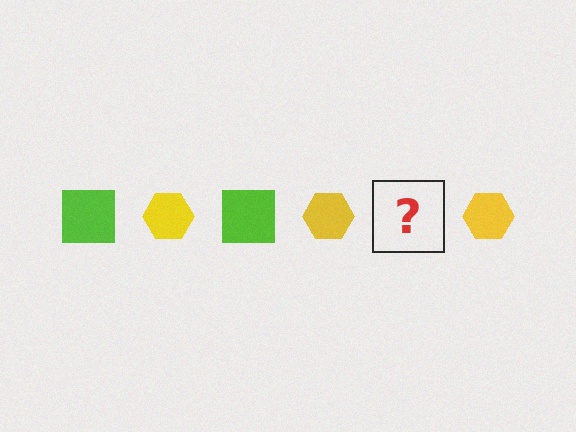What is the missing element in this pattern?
The missing element is a lime square.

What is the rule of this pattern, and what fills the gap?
The rule is that the pattern alternates between lime square and yellow hexagon. The gap should be filled with a lime square.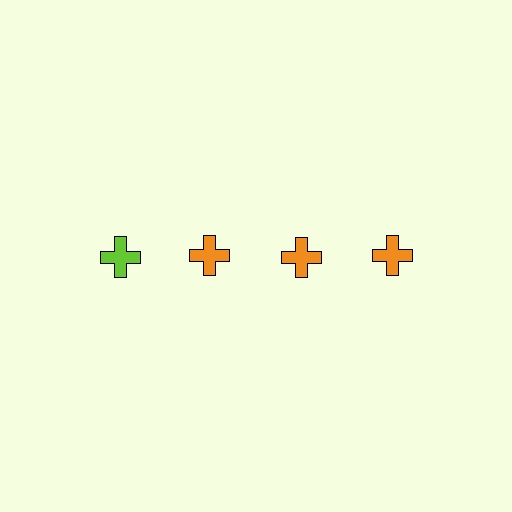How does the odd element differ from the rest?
It has a different color: lime instead of orange.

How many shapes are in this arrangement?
There are 4 shapes arranged in a grid pattern.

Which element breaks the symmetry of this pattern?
The lime cross in the top row, leftmost column breaks the symmetry. All other shapes are orange crosses.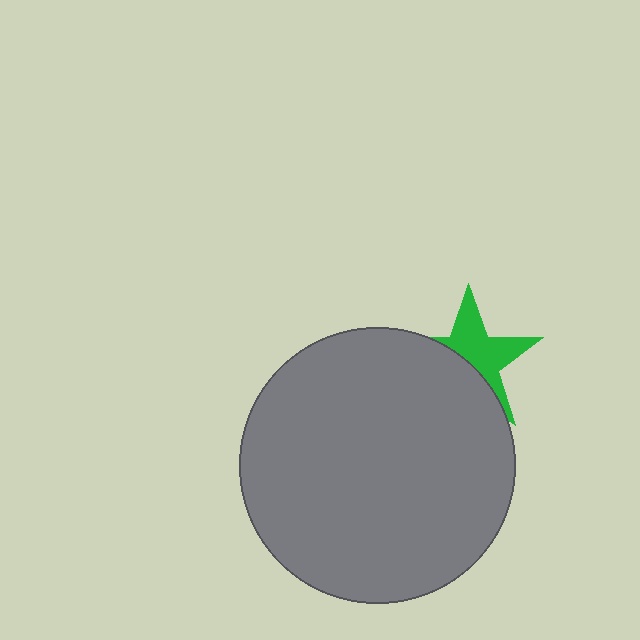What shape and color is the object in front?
The object in front is a gray circle.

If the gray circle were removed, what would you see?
You would see the complete green star.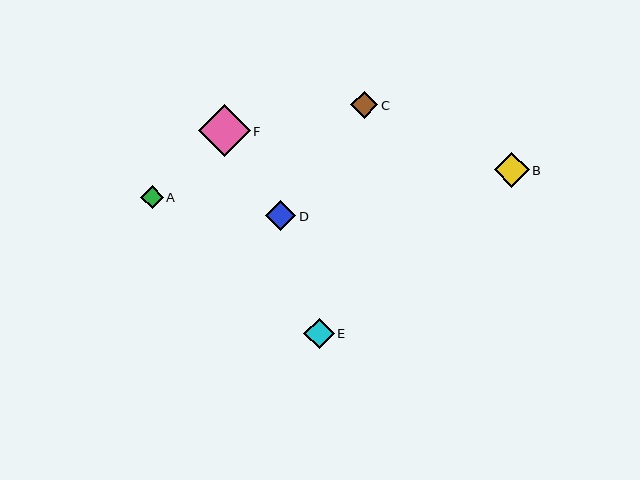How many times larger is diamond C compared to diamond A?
Diamond C is approximately 1.2 times the size of diamond A.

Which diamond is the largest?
Diamond F is the largest with a size of approximately 52 pixels.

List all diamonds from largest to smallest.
From largest to smallest: F, B, D, E, C, A.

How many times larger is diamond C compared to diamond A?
Diamond C is approximately 1.2 times the size of diamond A.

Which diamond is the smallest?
Diamond A is the smallest with a size of approximately 23 pixels.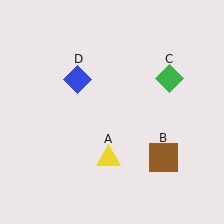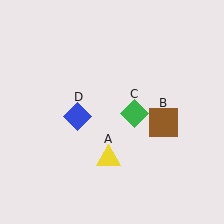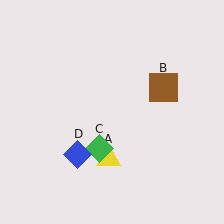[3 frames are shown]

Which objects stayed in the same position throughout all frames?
Yellow triangle (object A) remained stationary.